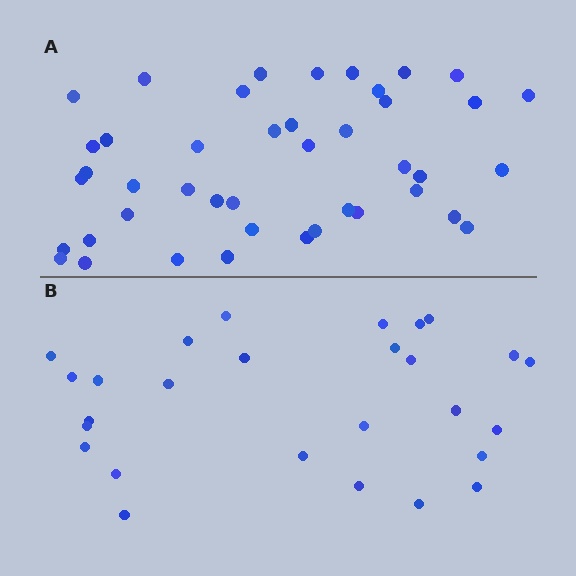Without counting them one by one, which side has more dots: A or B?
Region A (the top region) has more dots.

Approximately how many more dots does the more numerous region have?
Region A has approximately 15 more dots than region B.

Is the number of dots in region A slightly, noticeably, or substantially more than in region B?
Region A has substantially more. The ratio is roughly 1.6 to 1.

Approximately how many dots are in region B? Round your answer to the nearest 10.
About 30 dots. (The exact count is 27, which rounds to 30.)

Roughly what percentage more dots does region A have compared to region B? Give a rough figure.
About 60% more.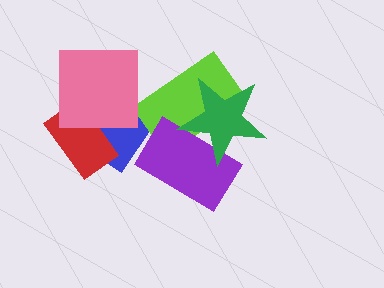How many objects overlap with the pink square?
2 objects overlap with the pink square.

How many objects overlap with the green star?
2 objects overlap with the green star.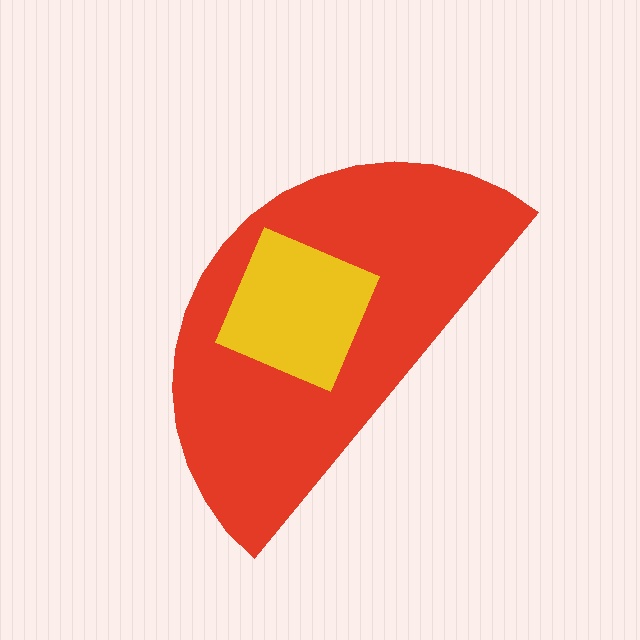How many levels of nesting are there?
2.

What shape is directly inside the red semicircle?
The yellow square.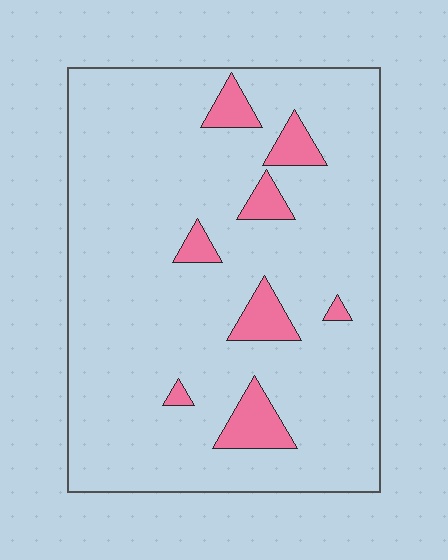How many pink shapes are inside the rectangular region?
8.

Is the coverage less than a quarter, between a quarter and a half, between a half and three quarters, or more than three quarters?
Less than a quarter.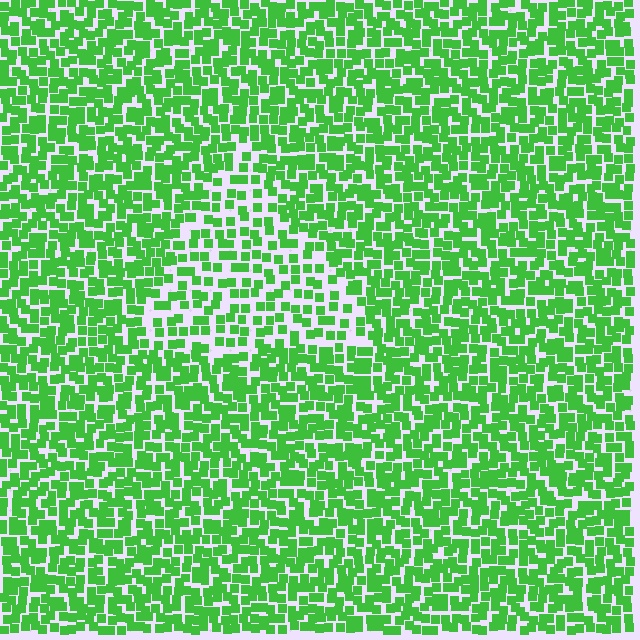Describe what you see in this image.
The image contains small green elements arranged at two different densities. A triangle-shaped region is visible where the elements are less densely packed than the surrounding area.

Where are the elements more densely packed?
The elements are more densely packed outside the triangle boundary.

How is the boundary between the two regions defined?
The boundary is defined by a change in element density (approximately 1.7x ratio). All elements are the same color, size, and shape.